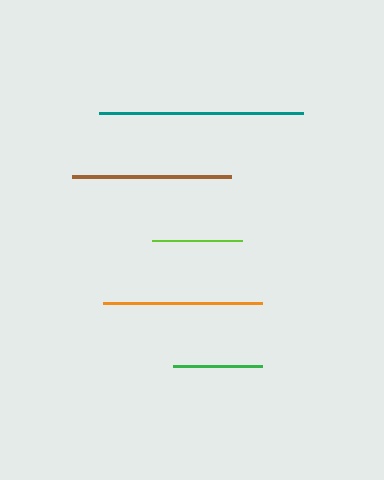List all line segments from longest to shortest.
From longest to shortest: teal, brown, orange, lime, green.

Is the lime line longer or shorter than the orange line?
The orange line is longer than the lime line.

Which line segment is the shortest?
The green line is the shortest at approximately 89 pixels.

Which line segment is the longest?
The teal line is the longest at approximately 204 pixels.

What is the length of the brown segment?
The brown segment is approximately 159 pixels long.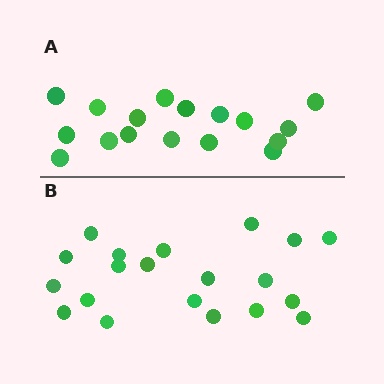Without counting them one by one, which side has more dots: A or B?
Region B (the bottom region) has more dots.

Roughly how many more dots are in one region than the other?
Region B has just a few more — roughly 2 or 3 more dots than region A.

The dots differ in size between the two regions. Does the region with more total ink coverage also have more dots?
No. Region A has more total ink coverage because its dots are larger, but region B actually contains more individual dots. Total area can be misleading — the number of items is what matters here.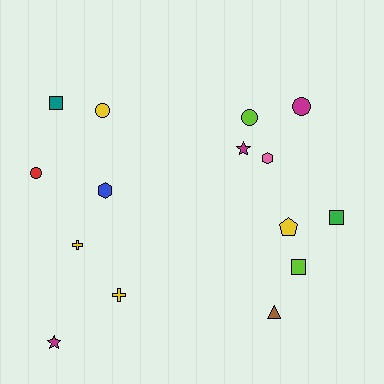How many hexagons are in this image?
There are 2 hexagons.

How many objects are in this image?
There are 15 objects.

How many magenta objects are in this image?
There are 3 magenta objects.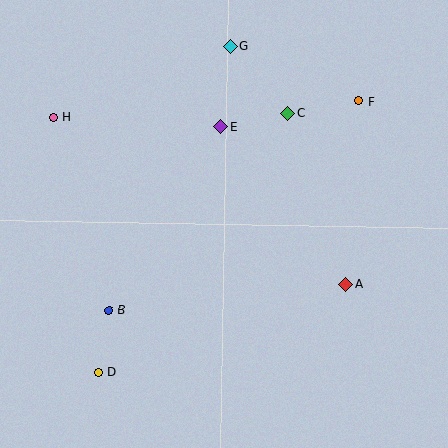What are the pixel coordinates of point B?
Point B is at (109, 310).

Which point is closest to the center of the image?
Point E at (220, 127) is closest to the center.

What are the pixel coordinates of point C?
Point C is at (288, 113).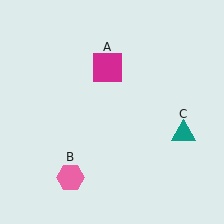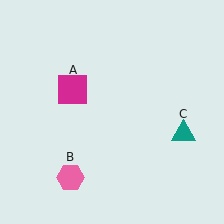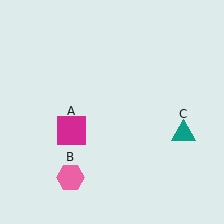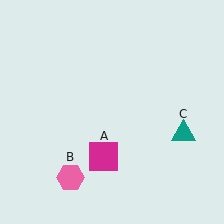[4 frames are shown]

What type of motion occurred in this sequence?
The magenta square (object A) rotated counterclockwise around the center of the scene.